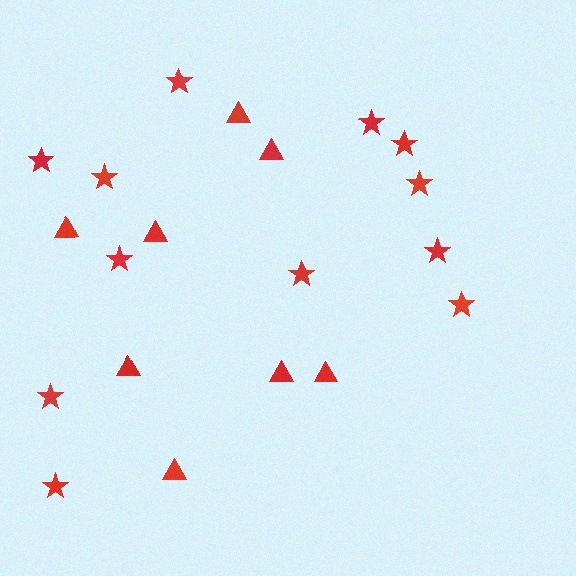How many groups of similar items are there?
There are 2 groups: one group of triangles (8) and one group of stars (12).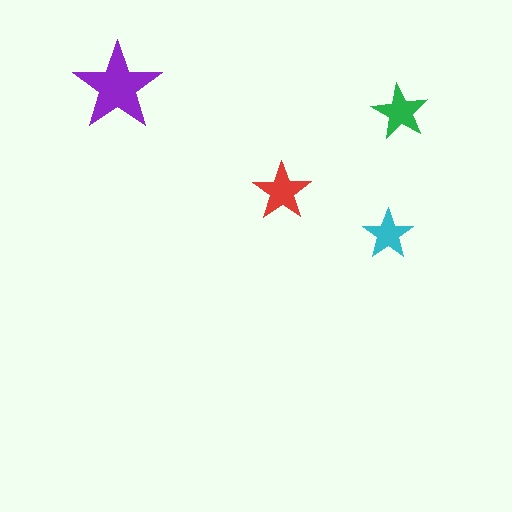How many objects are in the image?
There are 4 objects in the image.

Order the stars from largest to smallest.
the purple one, the red one, the green one, the cyan one.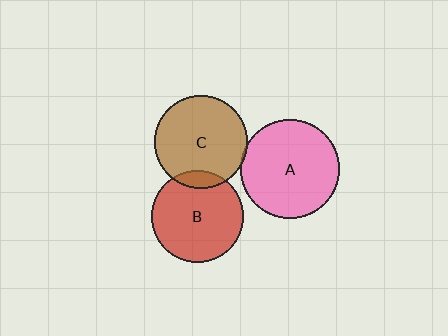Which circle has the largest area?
Circle A (pink).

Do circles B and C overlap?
Yes.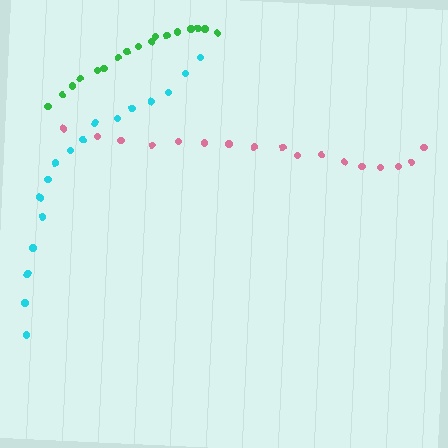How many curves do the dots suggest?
There are 3 distinct paths.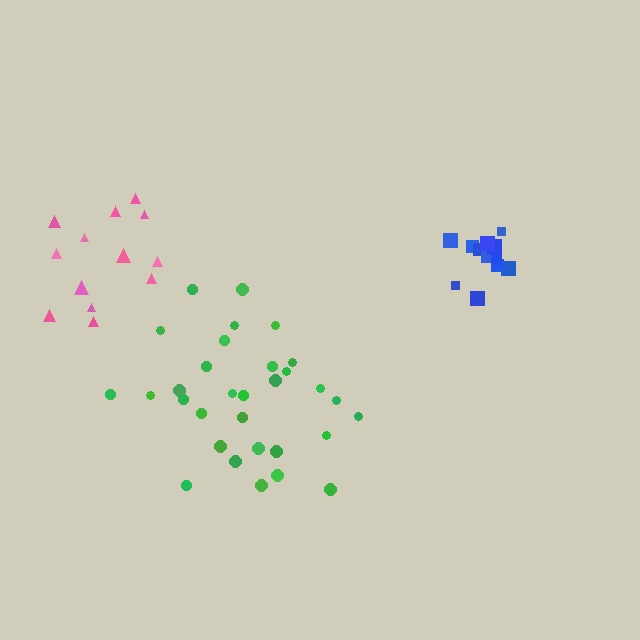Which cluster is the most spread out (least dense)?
Green.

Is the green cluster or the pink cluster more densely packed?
Pink.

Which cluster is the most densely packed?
Blue.